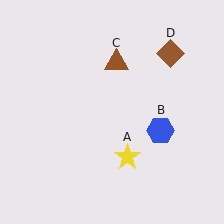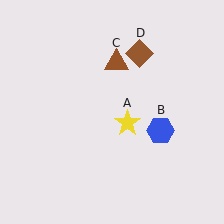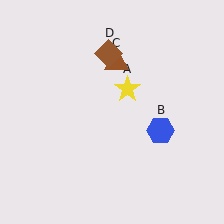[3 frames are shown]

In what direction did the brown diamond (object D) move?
The brown diamond (object D) moved left.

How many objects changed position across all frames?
2 objects changed position: yellow star (object A), brown diamond (object D).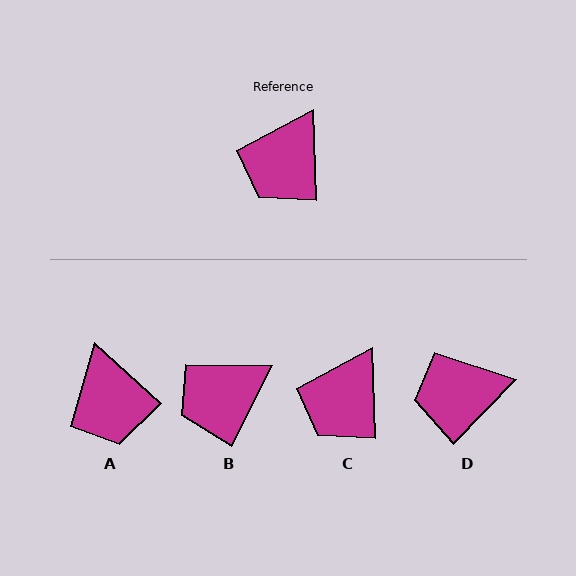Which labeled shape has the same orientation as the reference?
C.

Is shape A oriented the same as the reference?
No, it is off by about 46 degrees.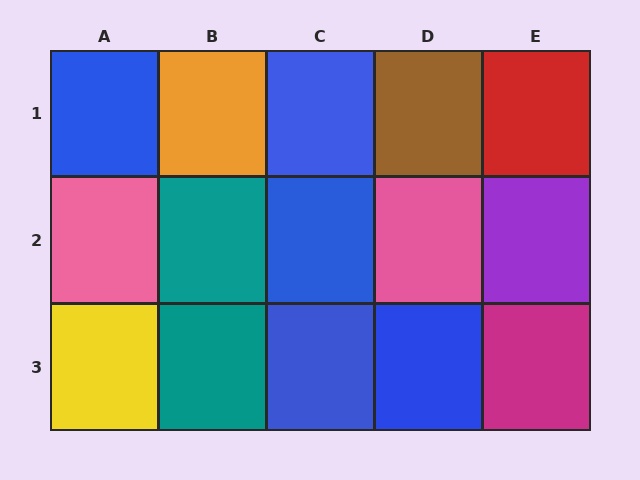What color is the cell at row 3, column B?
Teal.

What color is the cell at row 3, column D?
Blue.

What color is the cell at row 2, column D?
Pink.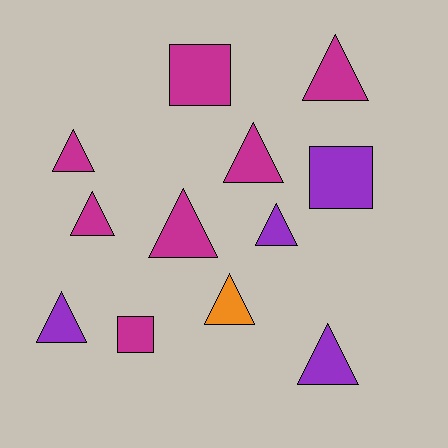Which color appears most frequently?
Magenta, with 7 objects.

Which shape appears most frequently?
Triangle, with 9 objects.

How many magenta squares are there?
There are 2 magenta squares.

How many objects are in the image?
There are 12 objects.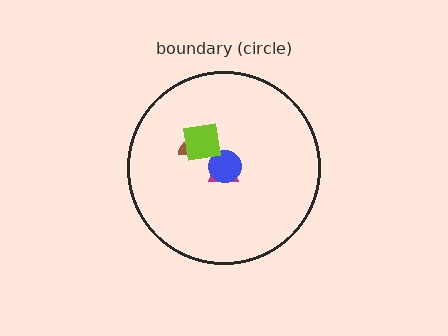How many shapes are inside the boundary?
4 inside, 0 outside.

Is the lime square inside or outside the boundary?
Inside.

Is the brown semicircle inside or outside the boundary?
Inside.